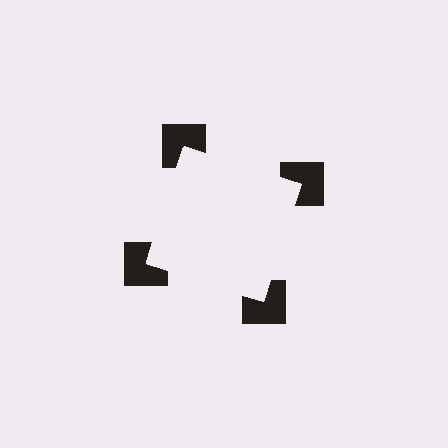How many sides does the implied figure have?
4 sides.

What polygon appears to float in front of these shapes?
An illusory square — its edges are inferred from the aligned wedge cuts in the notched squares, not physically drawn.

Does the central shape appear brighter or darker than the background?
It typically appears slightly brighter than the background, even though no actual brightness change is drawn.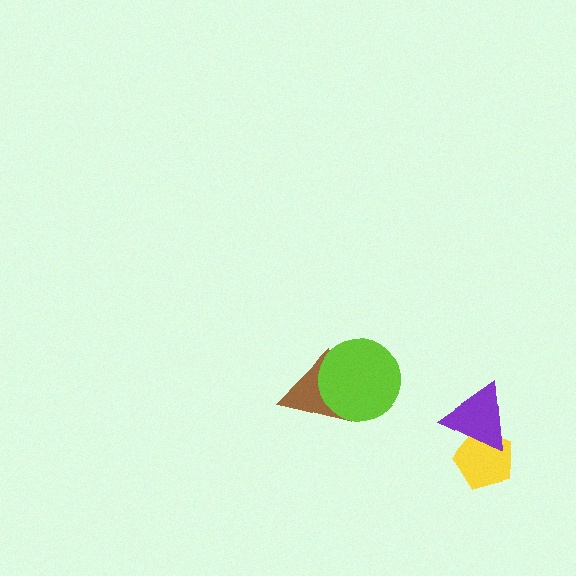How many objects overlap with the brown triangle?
1 object overlaps with the brown triangle.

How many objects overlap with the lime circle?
1 object overlaps with the lime circle.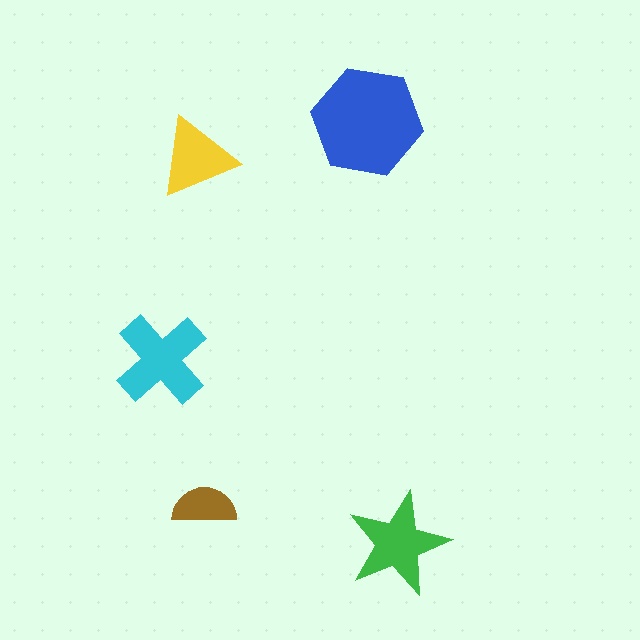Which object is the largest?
The blue hexagon.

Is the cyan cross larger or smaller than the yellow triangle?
Larger.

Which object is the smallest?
The brown semicircle.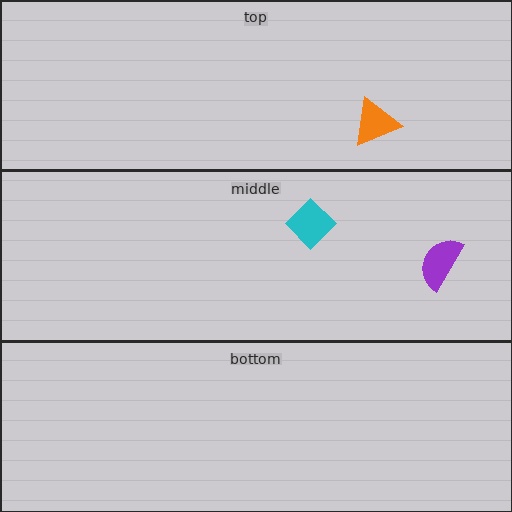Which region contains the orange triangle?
The top region.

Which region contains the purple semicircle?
The middle region.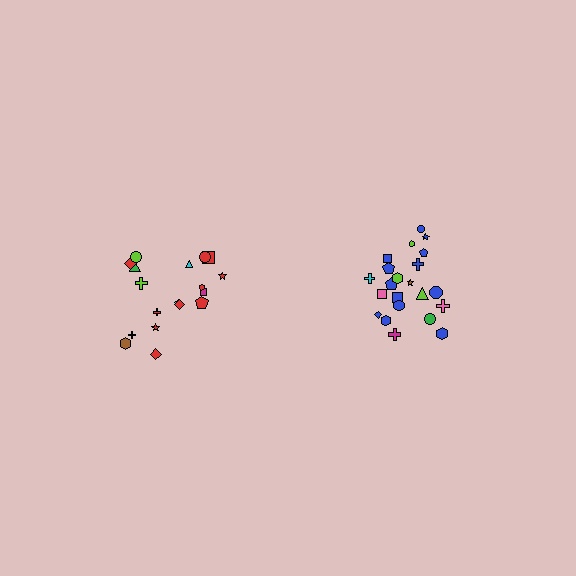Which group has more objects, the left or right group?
The right group.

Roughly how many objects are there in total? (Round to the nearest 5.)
Roughly 40 objects in total.